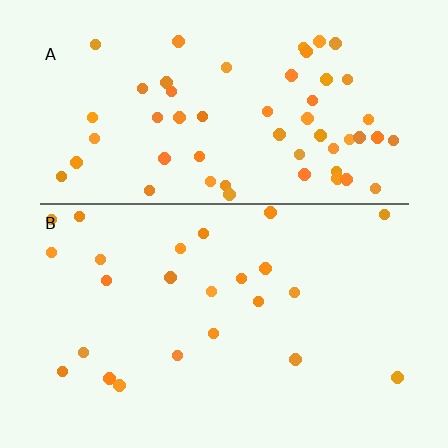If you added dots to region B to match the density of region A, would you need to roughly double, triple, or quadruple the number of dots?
Approximately double.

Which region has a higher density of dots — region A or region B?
A (the top).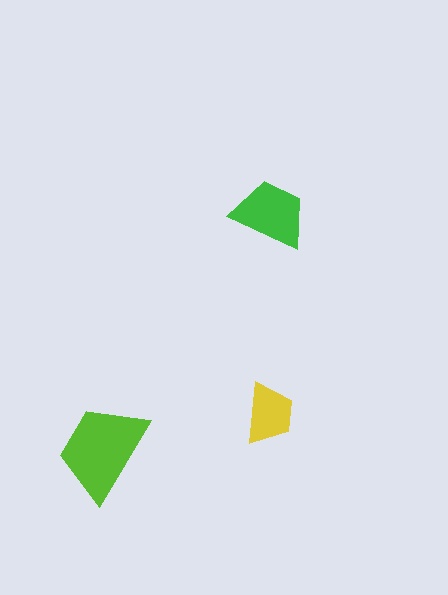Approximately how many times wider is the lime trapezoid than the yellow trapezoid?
About 1.5 times wider.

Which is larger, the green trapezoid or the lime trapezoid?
The lime one.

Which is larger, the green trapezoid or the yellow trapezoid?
The green one.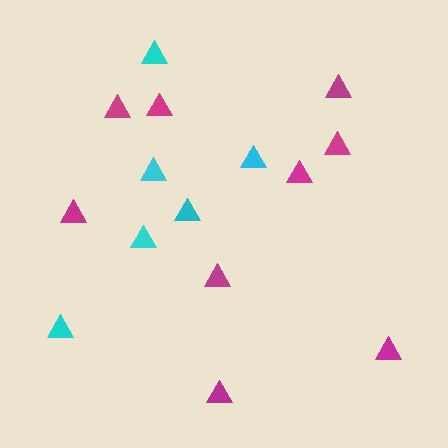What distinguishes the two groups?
There are 2 groups: one group of cyan triangles (6) and one group of magenta triangles (9).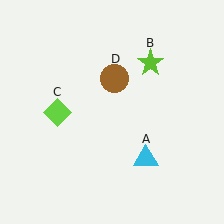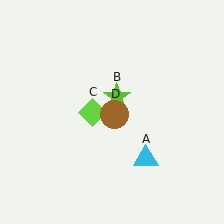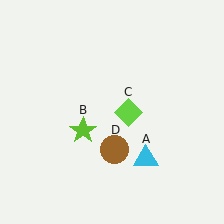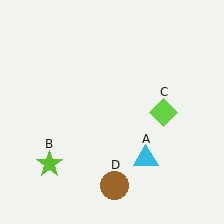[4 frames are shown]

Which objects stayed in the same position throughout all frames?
Cyan triangle (object A) remained stationary.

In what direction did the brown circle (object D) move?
The brown circle (object D) moved down.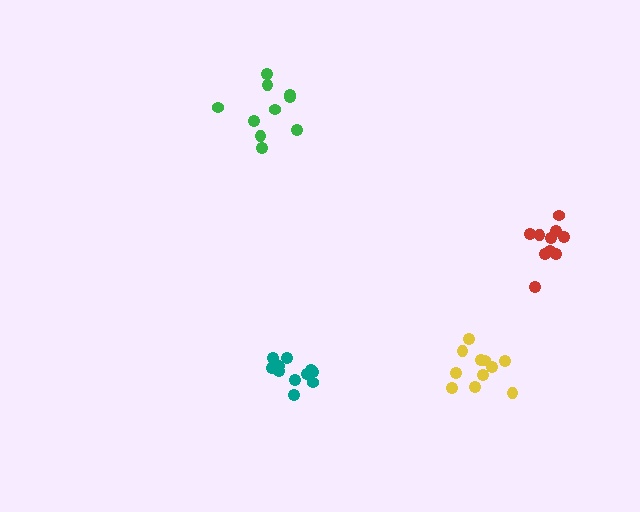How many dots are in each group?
Group 1: 10 dots, Group 2: 11 dots, Group 3: 10 dots, Group 4: 11 dots (42 total).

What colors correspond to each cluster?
The clusters are colored: red, teal, green, yellow.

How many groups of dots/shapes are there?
There are 4 groups.